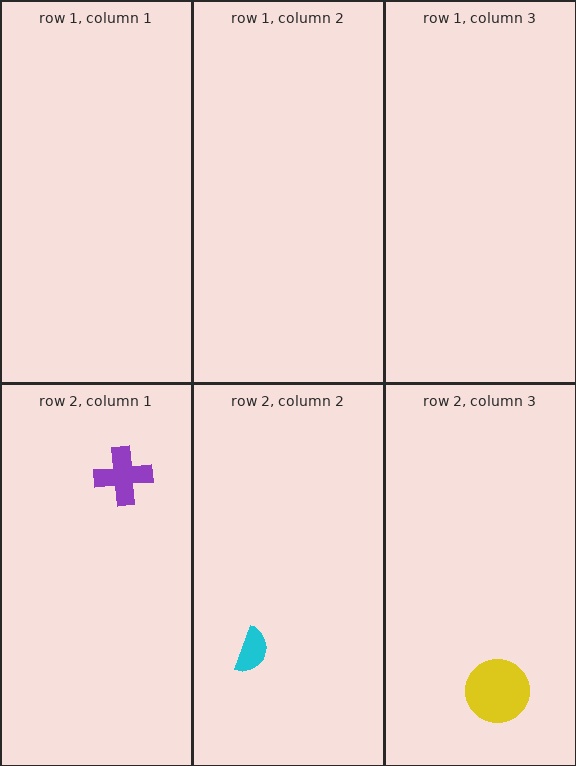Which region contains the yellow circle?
The row 2, column 3 region.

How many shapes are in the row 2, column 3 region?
1.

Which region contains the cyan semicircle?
The row 2, column 2 region.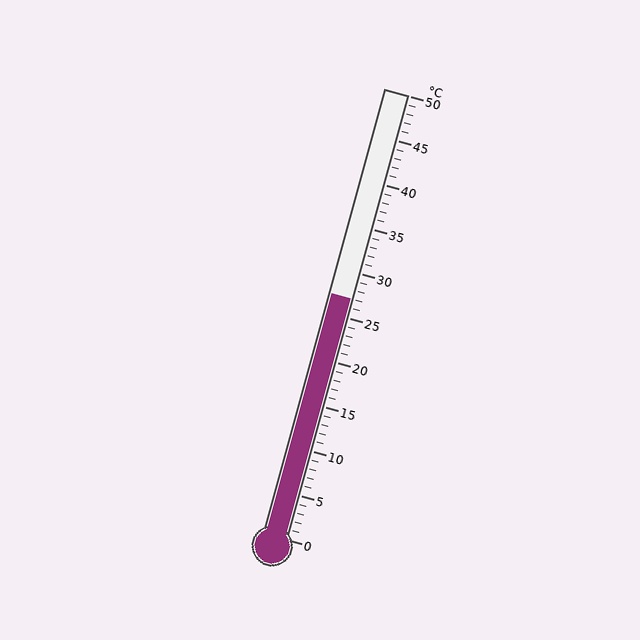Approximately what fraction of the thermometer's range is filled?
The thermometer is filled to approximately 55% of its range.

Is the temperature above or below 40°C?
The temperature is below 40°C.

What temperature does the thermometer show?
The thermometer shows approximately 27°C.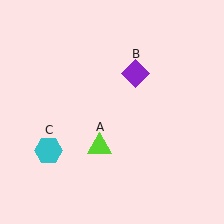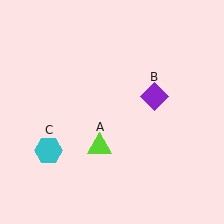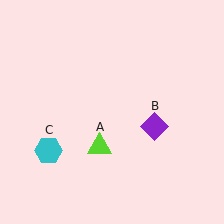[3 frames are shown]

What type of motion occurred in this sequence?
The purple diamond (object B) rotated clockwise around the center of the scene.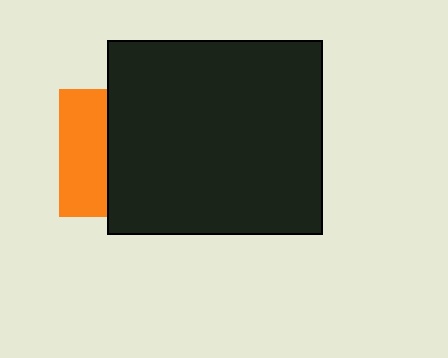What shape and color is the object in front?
The object in front is a black rectangle.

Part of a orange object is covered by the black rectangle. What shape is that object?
It is a square.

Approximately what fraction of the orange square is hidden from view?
Roughly 62% of the orange square is hidden behind the black rectangle.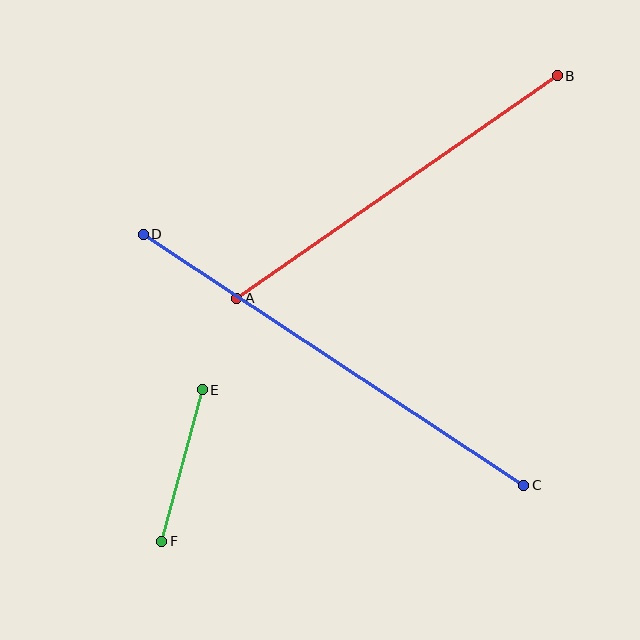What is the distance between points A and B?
The distance is approximately 391 pixels.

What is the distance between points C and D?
The distance is approximately 456 pixels.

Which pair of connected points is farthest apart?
Points C and D are farthest apart.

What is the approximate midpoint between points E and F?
The midpoint is at approximately (182, 466) pixels.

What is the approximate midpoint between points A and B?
The midpoint is at approximately (397, 187) pixels.